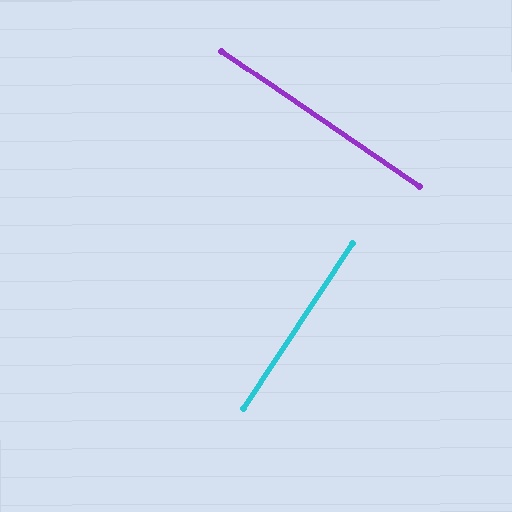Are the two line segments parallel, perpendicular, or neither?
Perpendicular — they meet at approximately 89°.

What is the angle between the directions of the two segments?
Approximately 89 degrees.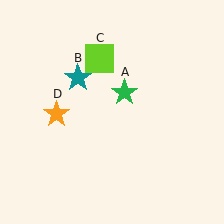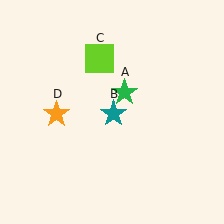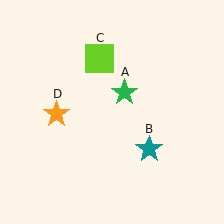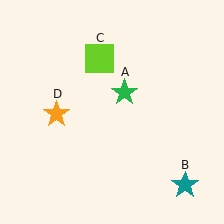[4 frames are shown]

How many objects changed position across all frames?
1 object changed position: teal star (object B).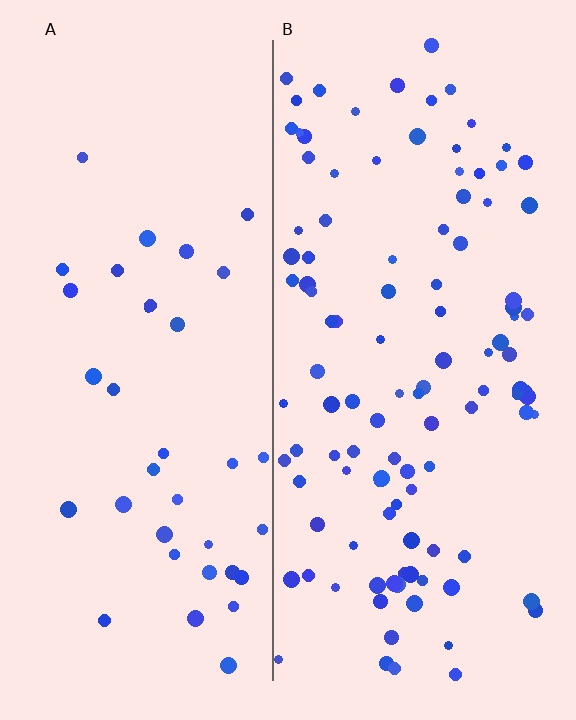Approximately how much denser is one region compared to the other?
Approximately 3.0× — region B over region A.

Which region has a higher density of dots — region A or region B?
B (the right).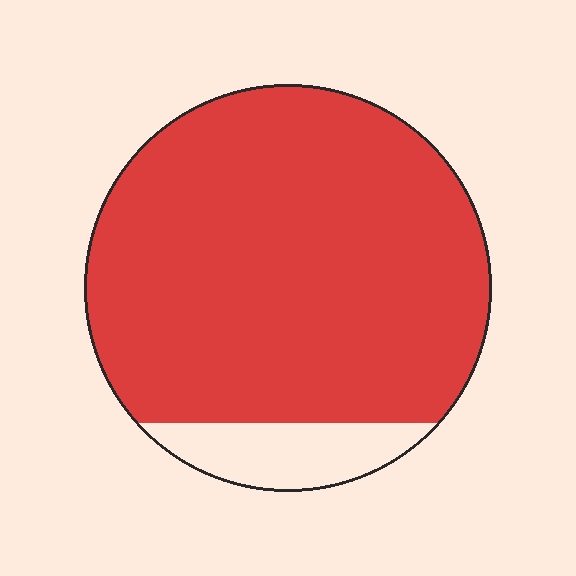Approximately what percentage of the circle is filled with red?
Approximately 90%.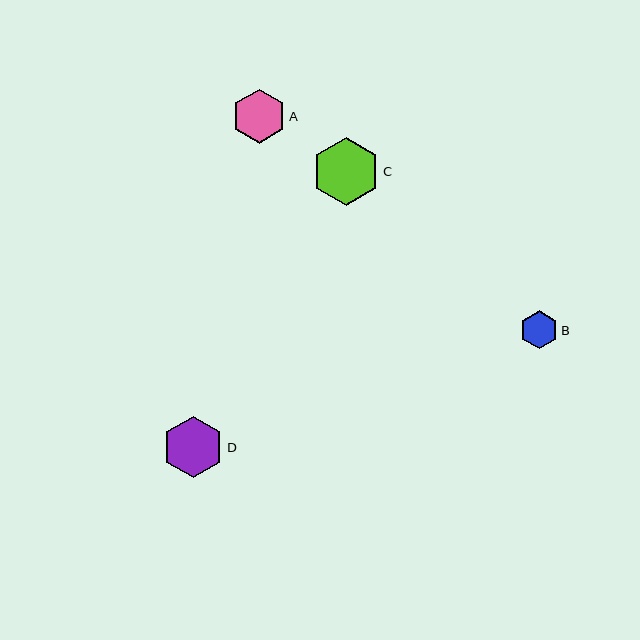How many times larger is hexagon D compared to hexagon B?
Hexagon D is approximately 1.6 times the size of hexagon B.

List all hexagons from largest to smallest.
From largest to smallest: C, D, A, B.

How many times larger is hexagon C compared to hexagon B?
Hexagon C is approximately 1.8 times the size of hexagon B.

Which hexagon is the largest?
Hexagon C is the largest with a size of approximately 68 pixels.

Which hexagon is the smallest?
Hexagon B is the smallest with a size of approximately 38 pixels.